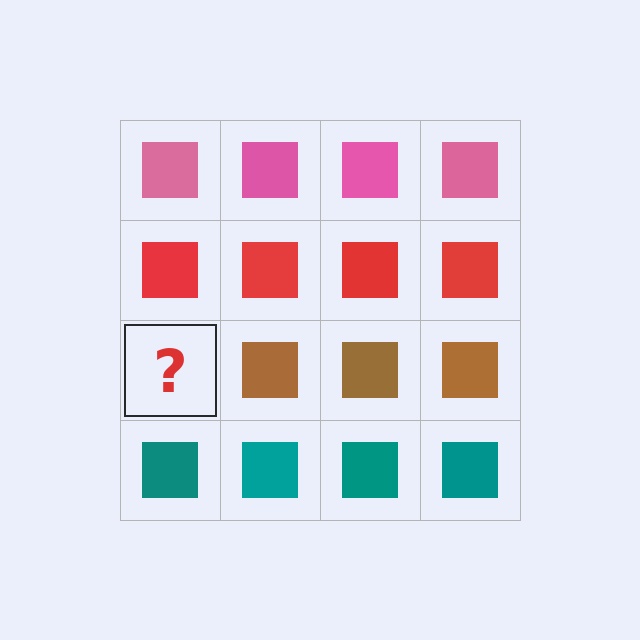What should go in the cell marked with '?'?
The missing cell should contain a brown square.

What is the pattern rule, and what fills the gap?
The rule is that each row has a consistent color. The gap should be filled with a brown square.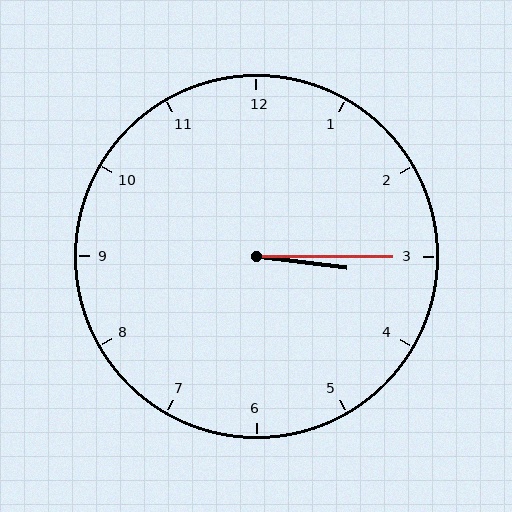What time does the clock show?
3:15.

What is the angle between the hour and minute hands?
Approximately 8 degrees.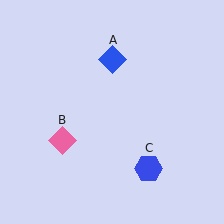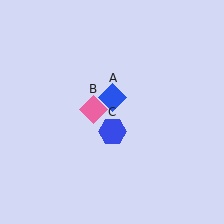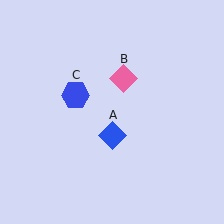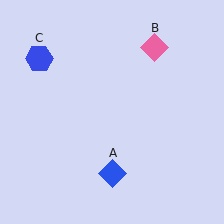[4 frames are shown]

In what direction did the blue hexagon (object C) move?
The blue hexagon (object C) moved up and to the left.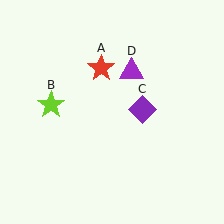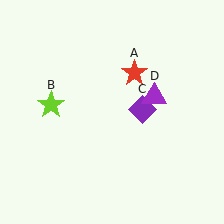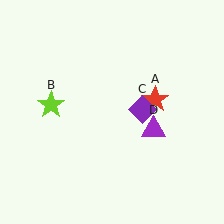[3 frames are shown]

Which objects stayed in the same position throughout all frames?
Lime star (object B) and purple diamond (object C) remained stationary.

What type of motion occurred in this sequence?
The red star (object A), purple triangle (object D) rotated clockwise around the center of the scene.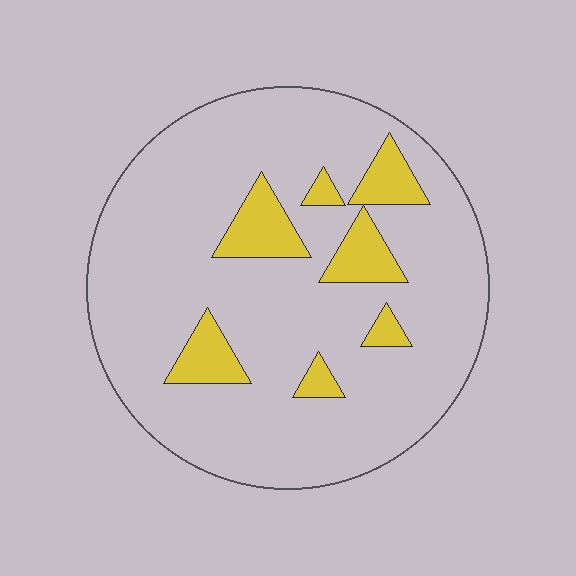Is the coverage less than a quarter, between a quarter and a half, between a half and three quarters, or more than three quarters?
Less than a quarter.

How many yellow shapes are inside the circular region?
7.